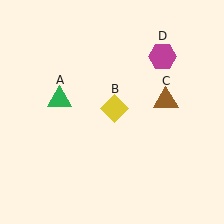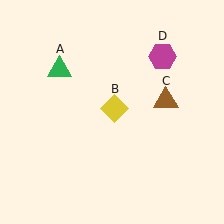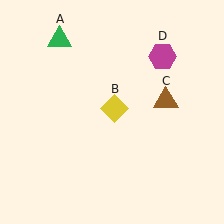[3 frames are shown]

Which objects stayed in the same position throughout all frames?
Yellow diamond (object B) and brown triangle (object C) and magenta hexagon (object D) remained stationary.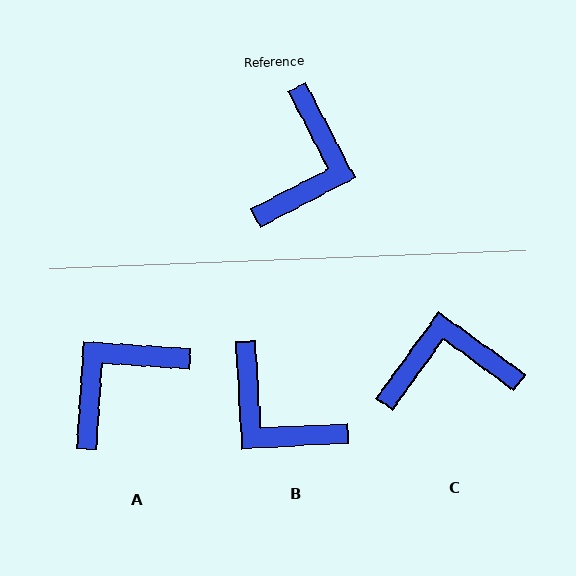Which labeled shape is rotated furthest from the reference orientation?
A, about 149 degrees away.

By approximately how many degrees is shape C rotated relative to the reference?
Approximately 116 degrees counter-clockwise.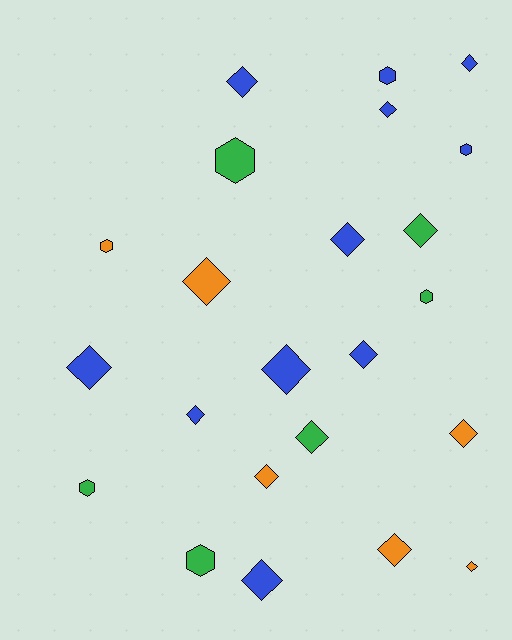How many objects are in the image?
There are 23 objects.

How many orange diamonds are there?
There are 5 orange diamonds.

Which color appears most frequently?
Blue, with 11 objects.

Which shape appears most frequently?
Diamond, with 16 objects.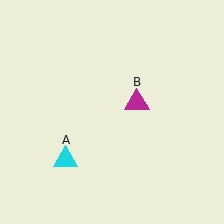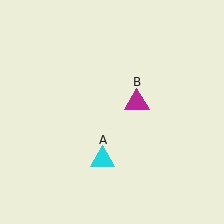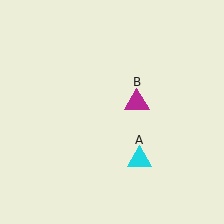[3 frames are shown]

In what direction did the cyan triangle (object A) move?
The cyan triangle (object A) moved right.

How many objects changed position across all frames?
1 object changed position: cyan triangle (object A).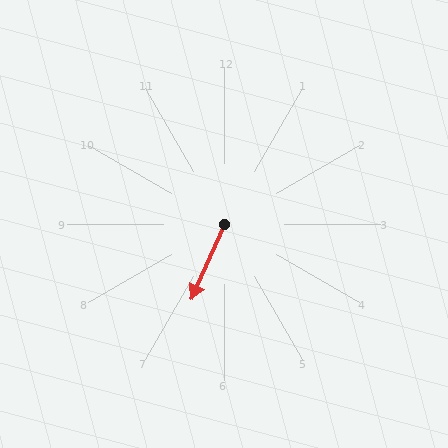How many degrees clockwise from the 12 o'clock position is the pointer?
Approximately 204 degrees.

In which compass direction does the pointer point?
Southwest.